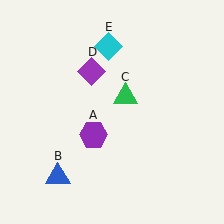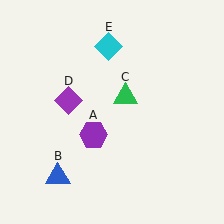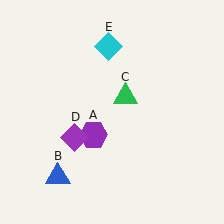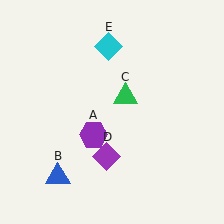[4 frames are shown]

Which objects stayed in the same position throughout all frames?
Purple hexagon (object A) and blue triangle (object B) and green triangle (object C) and cyan diamond (object E) remained stationary.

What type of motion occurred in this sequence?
The purple diamond (object D) rotated counterclockwise around the center of the scene.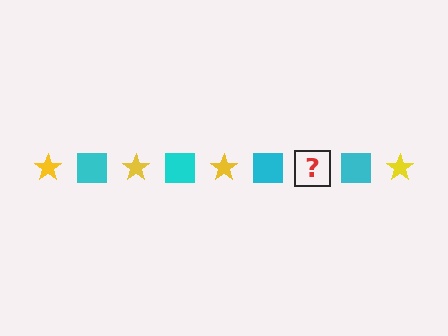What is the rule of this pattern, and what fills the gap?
The rule is that the pattern alternates between yellow star and cyan square. The gap should be filled with a yellow star.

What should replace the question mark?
The question mark should be replaced with a yellow star.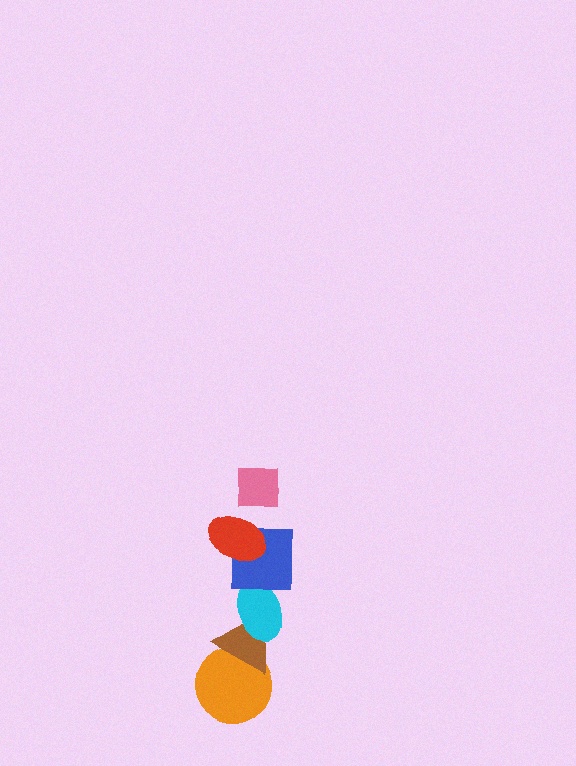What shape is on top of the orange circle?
The brown triangle is on top of the orange circle.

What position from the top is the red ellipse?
The red ellipse is 2nd from the top.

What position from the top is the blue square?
The blue square is 3rd from the top.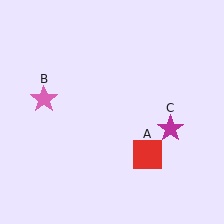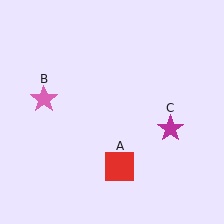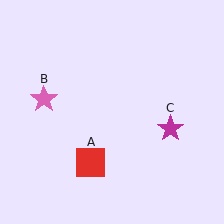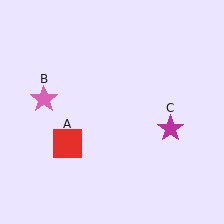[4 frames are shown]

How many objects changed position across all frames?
1 object changed position: red square (object A).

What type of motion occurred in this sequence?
The red square (object A) rotated clockwise around the center of the scene.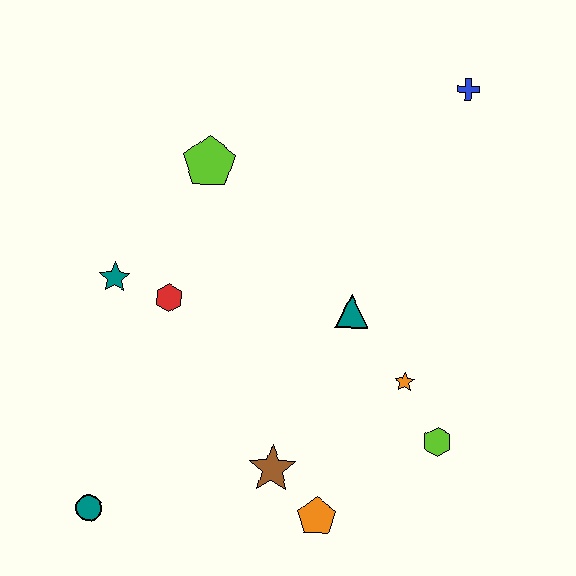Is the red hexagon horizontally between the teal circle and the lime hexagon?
Yes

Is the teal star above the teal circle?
Yes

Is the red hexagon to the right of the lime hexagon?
No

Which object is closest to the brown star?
The orange pentagon is closest to the brown star.